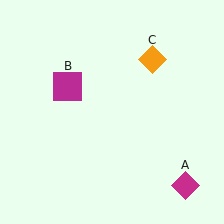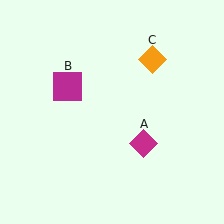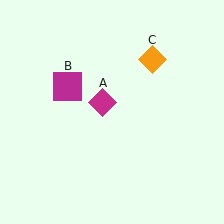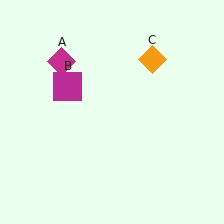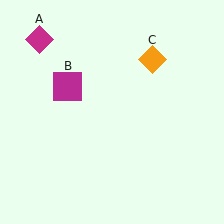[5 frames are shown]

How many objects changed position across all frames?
1 object changed position: magenta diamond (object A).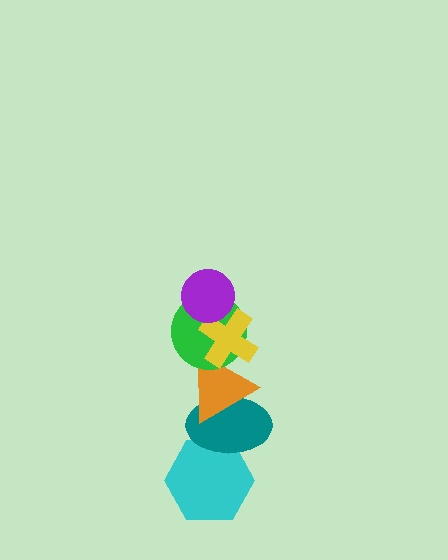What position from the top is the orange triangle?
The orange triangle is 4th from the top.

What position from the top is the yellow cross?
The yellow cross is 2nd from the top.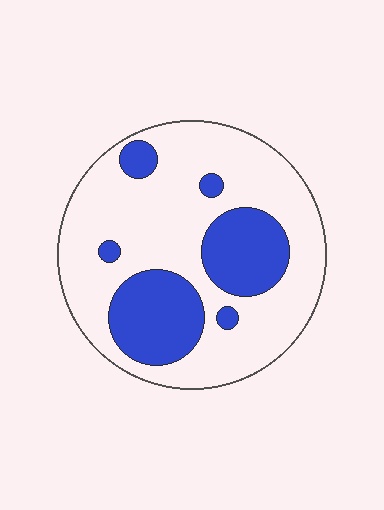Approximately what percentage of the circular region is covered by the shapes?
Approximately 30%.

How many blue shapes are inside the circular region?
6.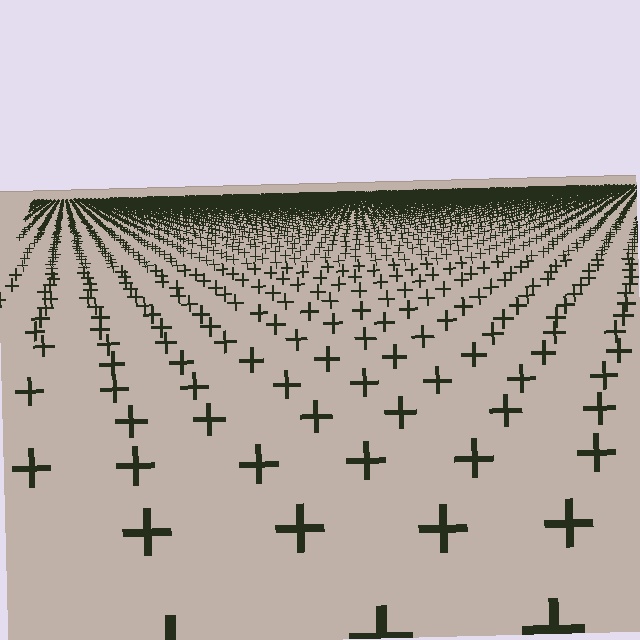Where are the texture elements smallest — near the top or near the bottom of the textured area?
Near the top.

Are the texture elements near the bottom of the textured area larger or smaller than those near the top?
Larger. Near the bottom, elements are closer to the viewer and appear at a bigger on-screen size.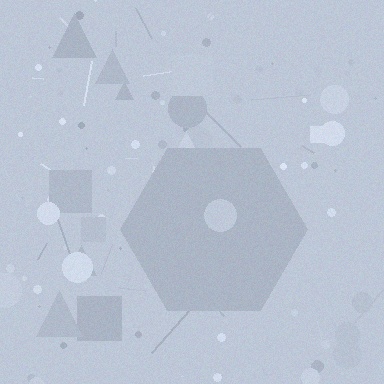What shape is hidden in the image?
A hexagon is hidden in the image.